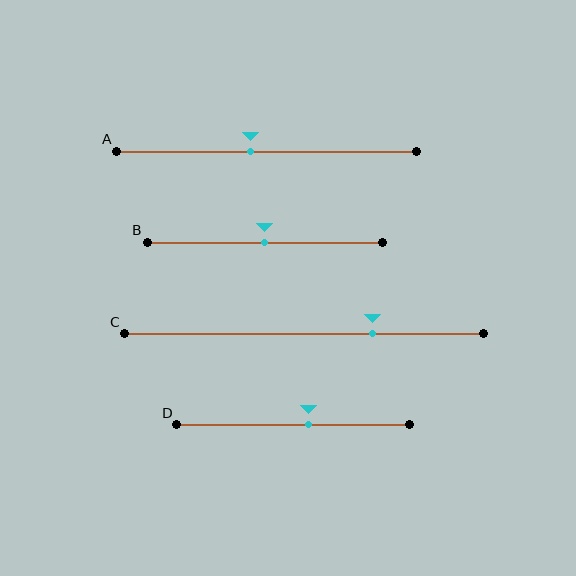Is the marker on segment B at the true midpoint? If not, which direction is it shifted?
Yes, the marker on segment B is at the true midpoint.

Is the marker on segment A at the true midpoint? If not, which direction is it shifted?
No, the marker on segment A is shifted to the left by about 5% of the segment length.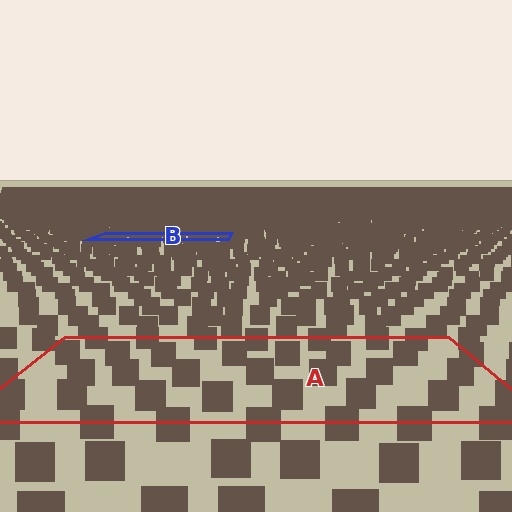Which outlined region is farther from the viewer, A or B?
Region B is farther from the viewer — the texture elements inside it appear smaller and more densely packed.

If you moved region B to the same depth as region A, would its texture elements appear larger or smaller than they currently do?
They would appear larger. At a closer depth, the same texture elements are projected at a bigger on-screen size.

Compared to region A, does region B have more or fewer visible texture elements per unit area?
Region B has more texture elements per unit area — they are packed more densely because it is farther away.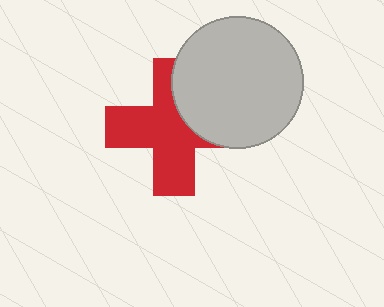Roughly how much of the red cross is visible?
Most of it is visible (roughly 66%).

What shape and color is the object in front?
The object in front is a light gray circle.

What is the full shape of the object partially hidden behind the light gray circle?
The partially hidden object is a red cross.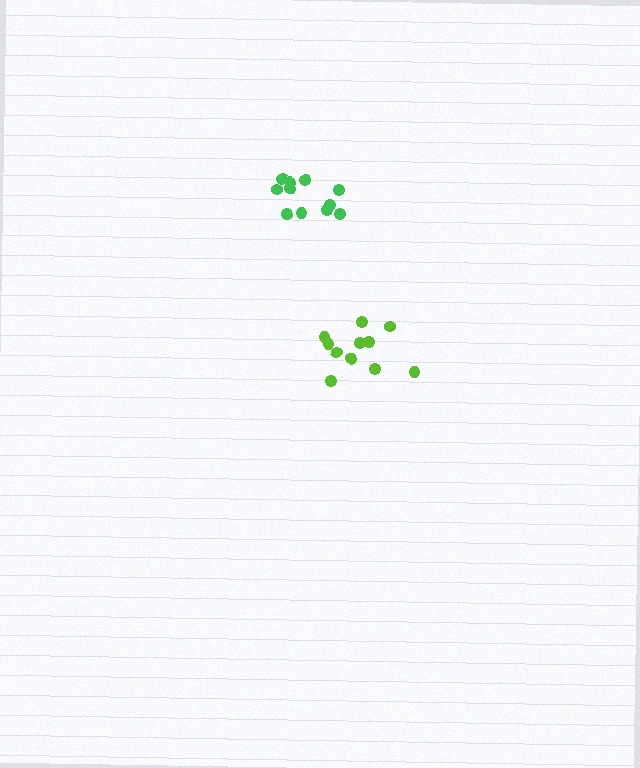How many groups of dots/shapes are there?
There are 2 groups.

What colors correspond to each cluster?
The clusters are colored: lime, green.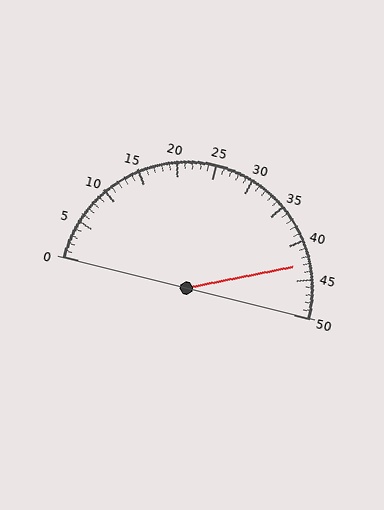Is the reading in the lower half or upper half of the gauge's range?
The reading is in the upper half of the range (0 to 50).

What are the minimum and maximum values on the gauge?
The gauge ranges from 0 to 50.